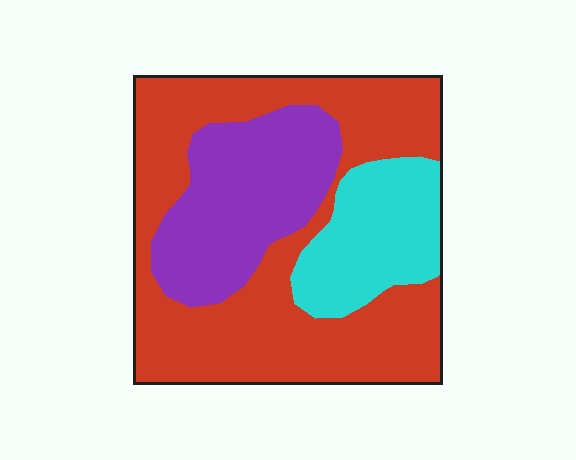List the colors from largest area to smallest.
From largest to smallest: red, purple, cyan.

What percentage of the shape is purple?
Purple takes up about one quarter (1/4) of the shape.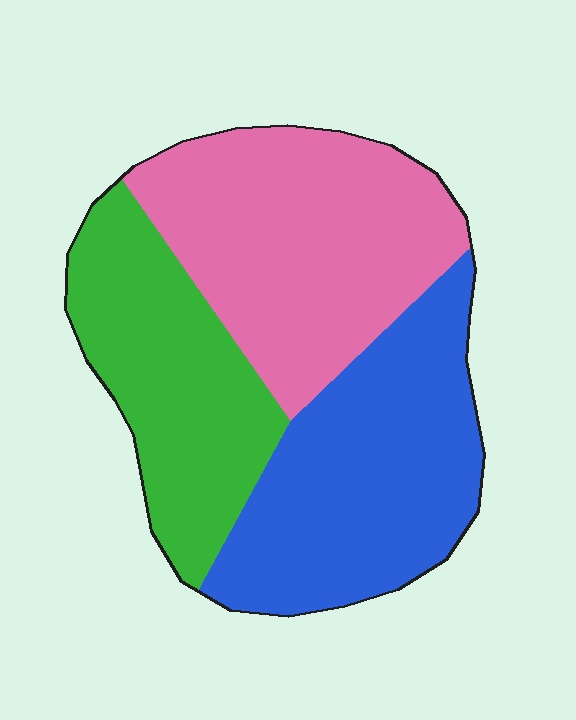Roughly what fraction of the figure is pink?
Pink covers around 35% of the figure.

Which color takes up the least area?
Green, at roughly 30%.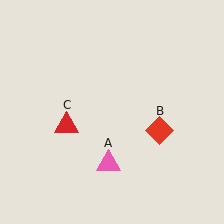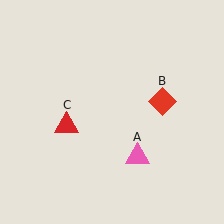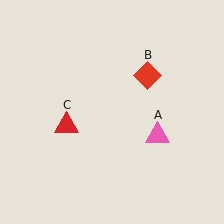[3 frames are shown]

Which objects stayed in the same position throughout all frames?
Red triangle (object C) remained stationary.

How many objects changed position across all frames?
2 objects changed position: pink triangle (object A), red diamond (object B).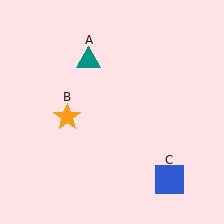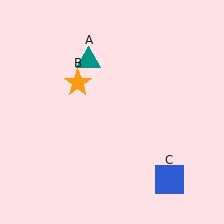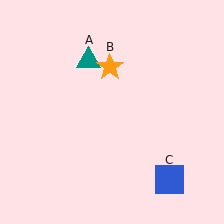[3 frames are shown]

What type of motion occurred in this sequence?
The orange star (object B) rotated clockwise around the center of the scene.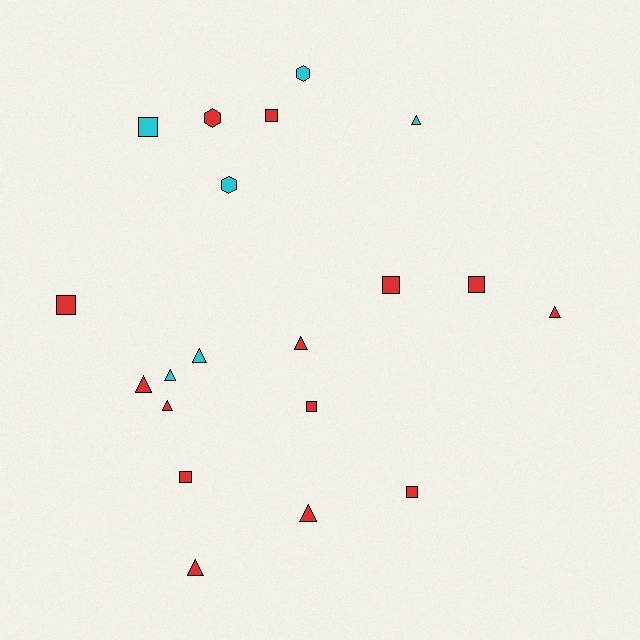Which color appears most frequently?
Red, with 14 objects.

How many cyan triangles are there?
There are 3 cyan triangles.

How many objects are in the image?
There are 20 objects.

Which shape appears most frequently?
Triangle, with 9 objects.